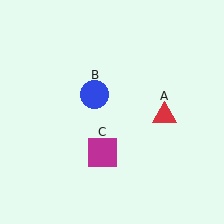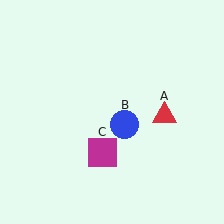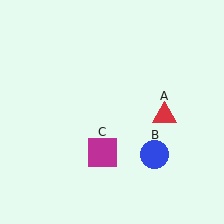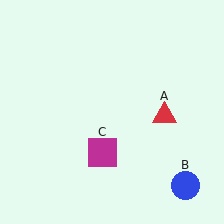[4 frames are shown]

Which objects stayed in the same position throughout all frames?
Red triangle (object A) and magenta square (object C) remained stationary.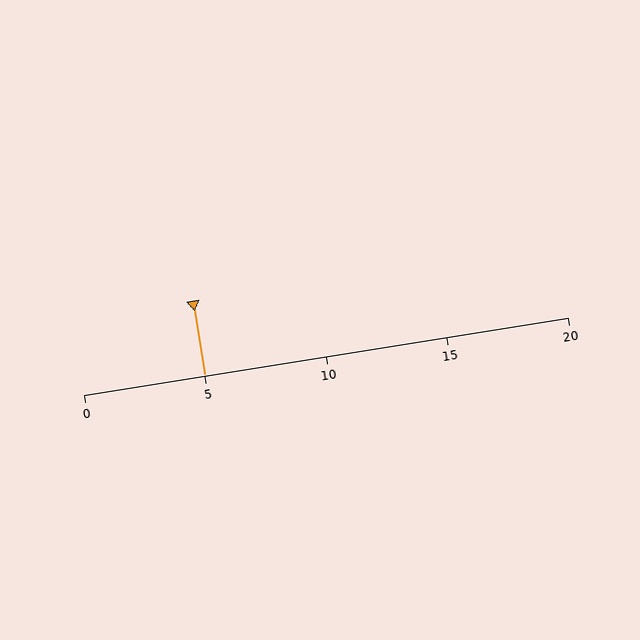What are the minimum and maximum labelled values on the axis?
The axis runs from 0 to 20.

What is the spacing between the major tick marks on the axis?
The major ticks are spaced 5 apart.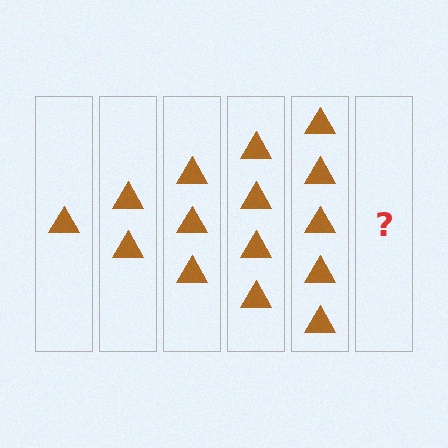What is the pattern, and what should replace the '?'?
The pattern is that each step adds one more triangle. The '?' should be 6 triangles.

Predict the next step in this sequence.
The next step is 6 triangles.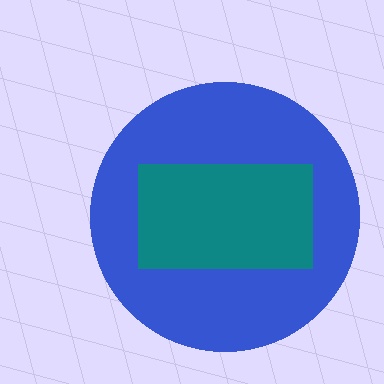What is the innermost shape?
The teal rectangle.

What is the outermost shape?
The blue circle.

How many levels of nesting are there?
2.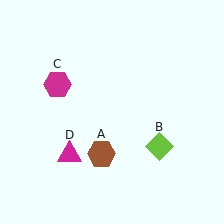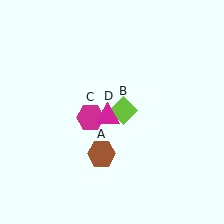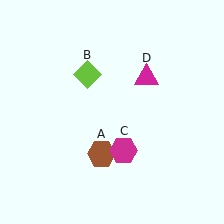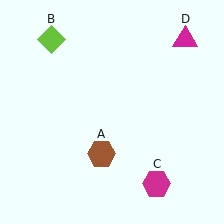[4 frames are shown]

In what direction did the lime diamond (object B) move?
The lime diamond (object B) moved up and to the left.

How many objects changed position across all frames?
3 objects changed position: lime diamond (object B), magenta hexagon (object C), magenta triangle (object D).